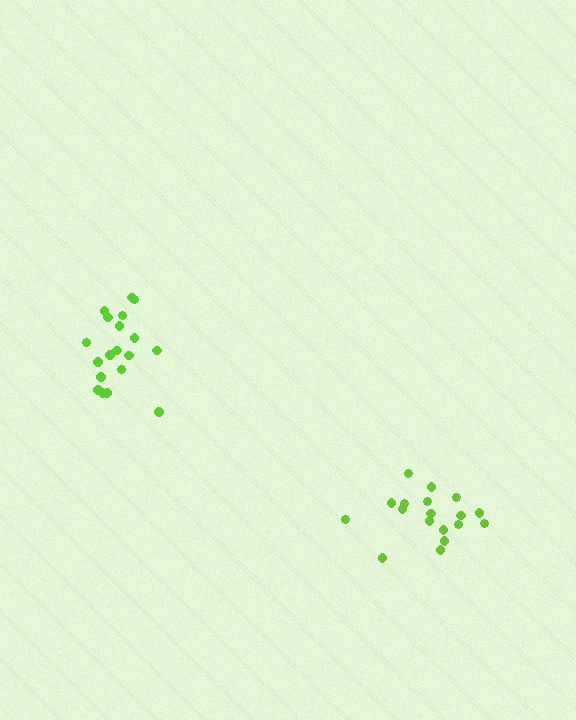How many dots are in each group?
Group 1: 18 dots, Group 2: 19 dots (37 total).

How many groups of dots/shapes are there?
There are 2 groups.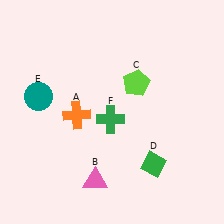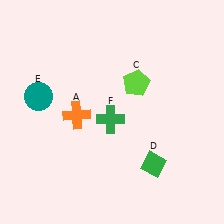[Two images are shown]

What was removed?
The pink triangle (B) was removed in Image 2.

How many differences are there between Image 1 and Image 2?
There is 1 difference between the two images.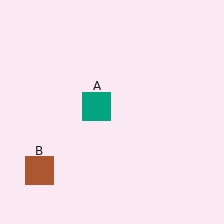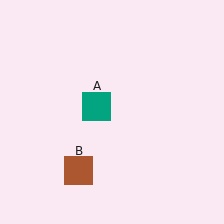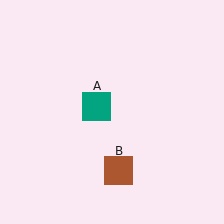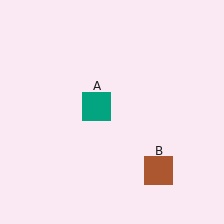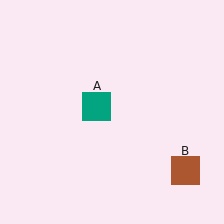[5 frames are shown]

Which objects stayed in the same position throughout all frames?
Teal square (object A) remained stationary.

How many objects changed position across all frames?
1 object changed position: brown square (object B).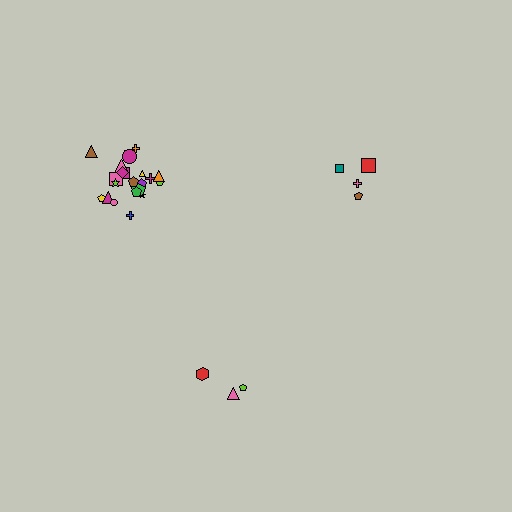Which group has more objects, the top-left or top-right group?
The top-left group.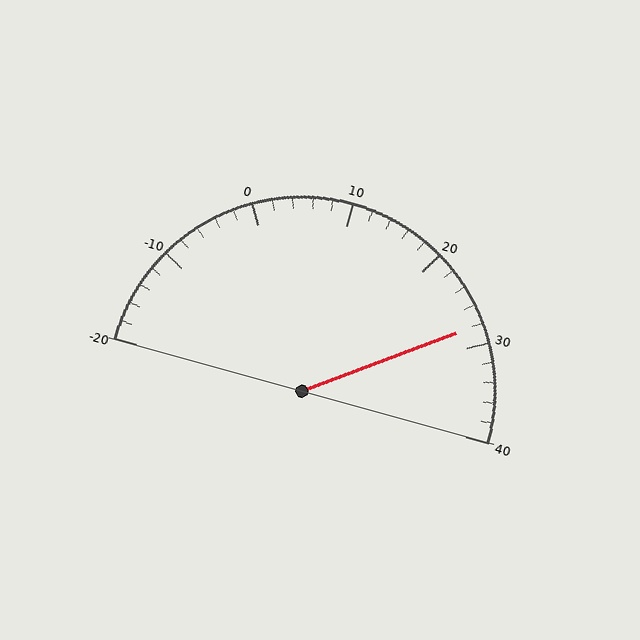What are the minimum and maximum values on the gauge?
The gauge ranges from -20 to 40.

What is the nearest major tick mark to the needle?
The nearest major tick mark is 30.